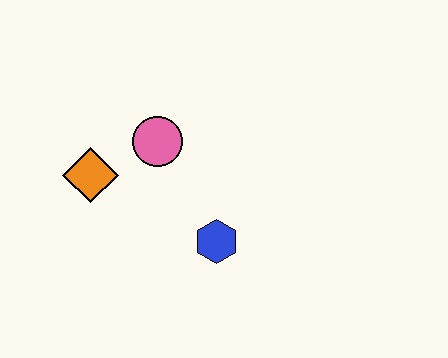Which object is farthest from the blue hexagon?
The orange diamond is farthest from the blue hexagon.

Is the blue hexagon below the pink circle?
Yes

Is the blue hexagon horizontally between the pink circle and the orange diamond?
No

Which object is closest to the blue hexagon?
The pink circle is closest to the blue hexagon.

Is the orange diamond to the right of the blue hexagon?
No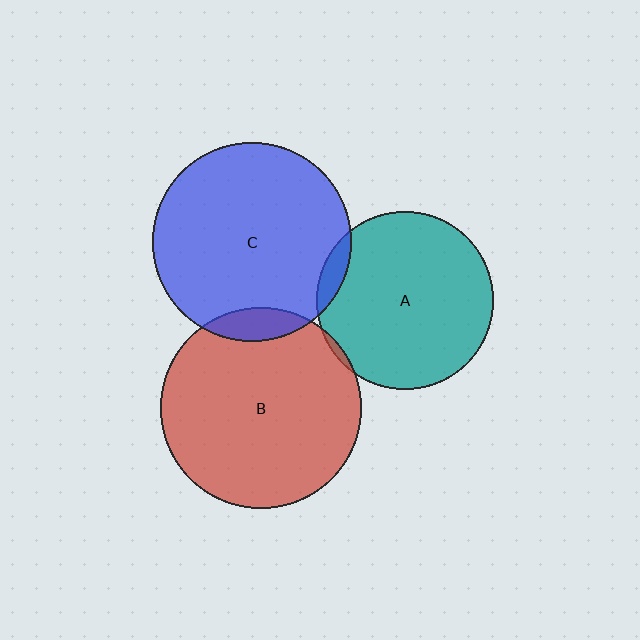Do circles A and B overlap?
Yes.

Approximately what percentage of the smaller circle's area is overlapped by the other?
Approximately 5%.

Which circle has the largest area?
Circle B (red).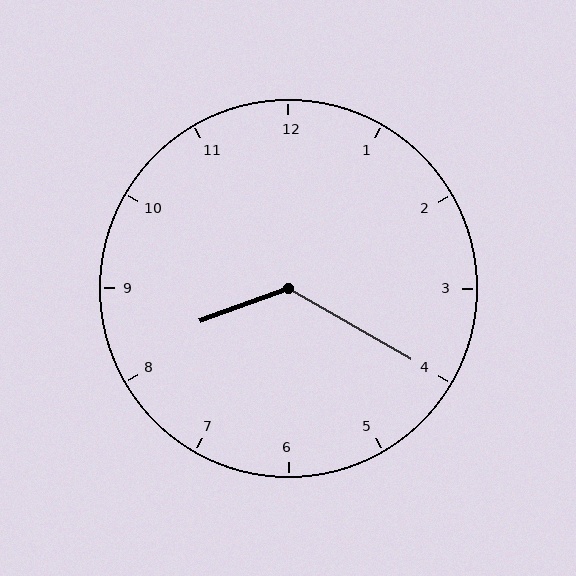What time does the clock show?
8:20.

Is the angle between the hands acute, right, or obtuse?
It is obtuse.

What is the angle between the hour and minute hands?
Approximately 130 degrees.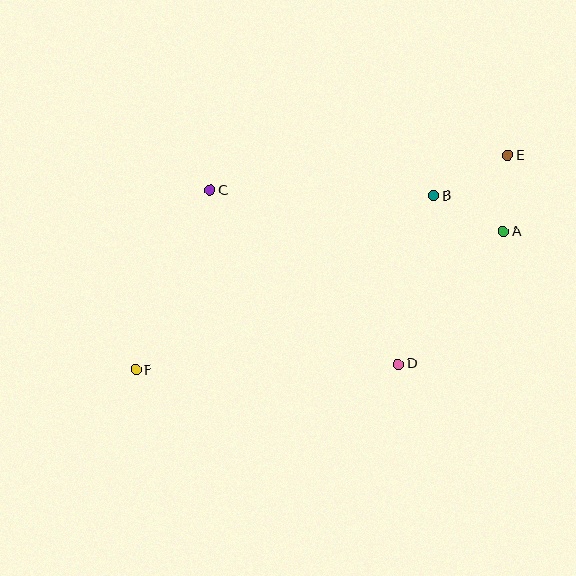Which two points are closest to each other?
Points A and E are closest to each other.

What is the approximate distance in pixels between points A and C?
The distance between A and C is approximately 296 pixels.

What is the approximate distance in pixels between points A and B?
The distance between A and B is approximately 78 pixels.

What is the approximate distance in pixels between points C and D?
The distance between C and D is approximately 257 pixels.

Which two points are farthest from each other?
Points E and F are farthest from each other.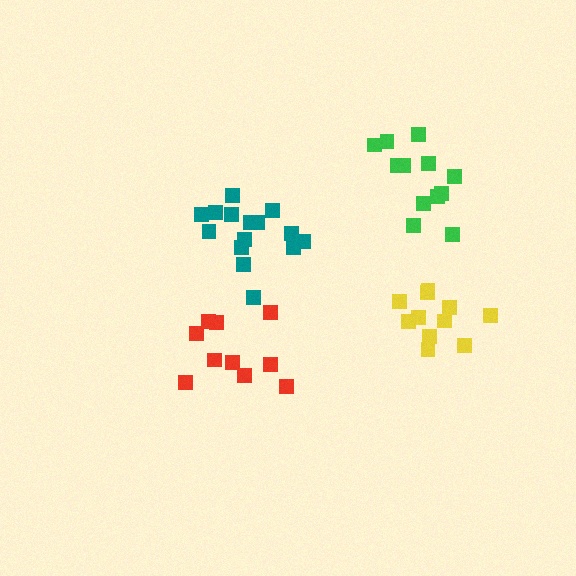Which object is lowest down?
The red cluster is bottommost.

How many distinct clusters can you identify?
There are 4 distinct clusters.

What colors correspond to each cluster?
The clusters are colored: yellow, green, red, teal.